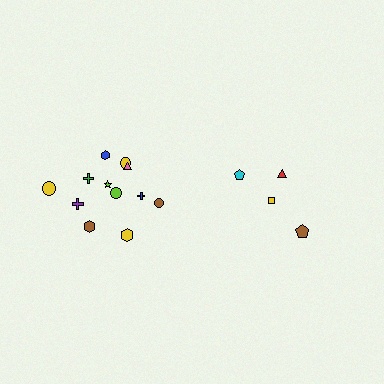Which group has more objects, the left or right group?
The left group.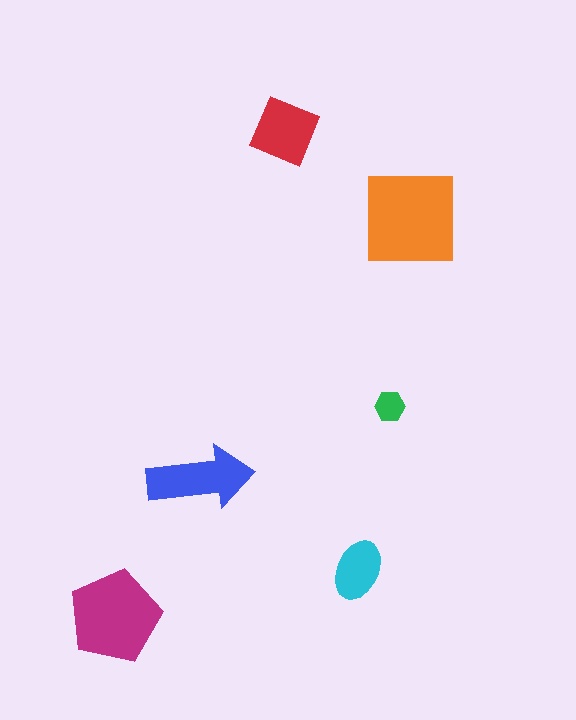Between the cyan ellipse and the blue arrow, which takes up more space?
The blue arrow.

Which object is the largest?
The orange square.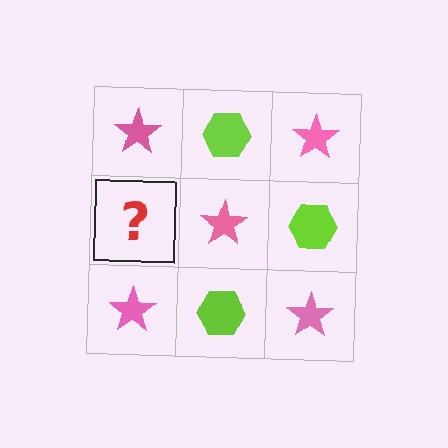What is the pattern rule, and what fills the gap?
The rule is that it alternates pink star and lime hexagon in a checkerboard pattern. The gap should be filled with a lime hexagon.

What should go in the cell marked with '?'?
The missing cell should contain a lime hexagon.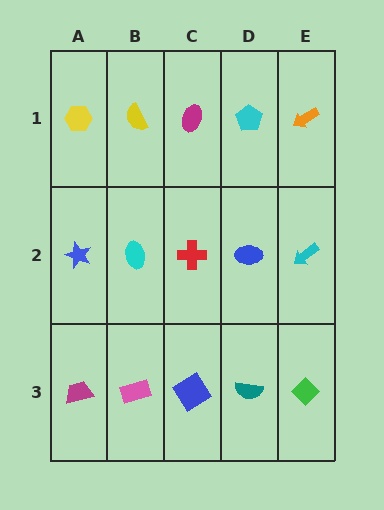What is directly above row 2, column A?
A yellow hexagon.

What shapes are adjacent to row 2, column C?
A magenta ellipse (row 1, column C), a blue diamond (row 3, column C), a cyan ellipse (row 2, column B), a blue ellipse (row 2, column D).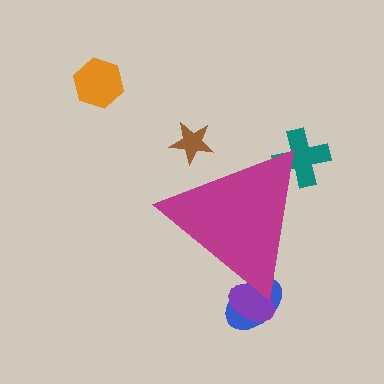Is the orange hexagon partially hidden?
No, the orange hexagon is fully visible.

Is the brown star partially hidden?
Yes, the brown star is partially hidden behind the magenta triangle.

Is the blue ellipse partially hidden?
Yes, the blue ellipse is partially hidden behind the magenta triangle.